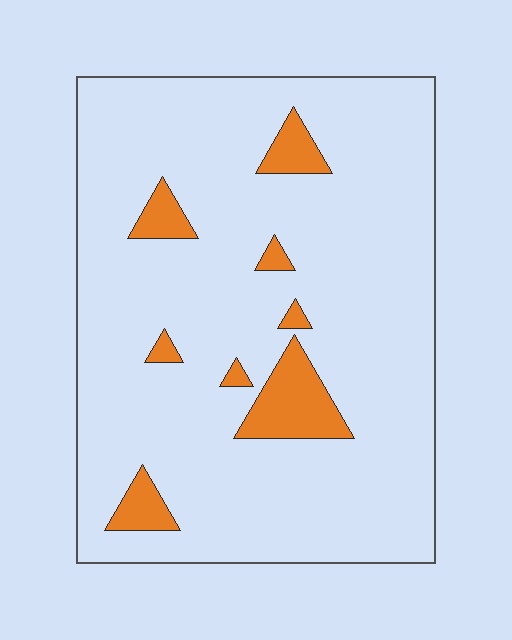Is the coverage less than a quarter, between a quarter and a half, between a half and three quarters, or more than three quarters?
Less than a quarter.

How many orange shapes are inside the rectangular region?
8.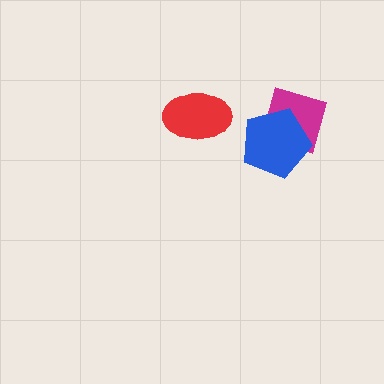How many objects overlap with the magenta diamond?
1 object overlaps with the magenta diamond.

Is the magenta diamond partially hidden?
Yes, it is partially covered by another shape.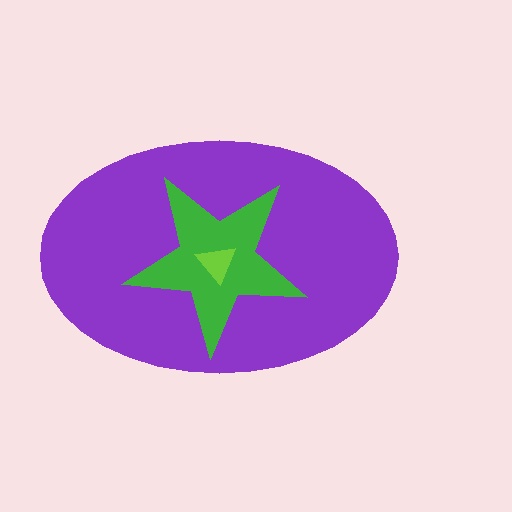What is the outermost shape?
The purple ellipse.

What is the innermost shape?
The lime triangle.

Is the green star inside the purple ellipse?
Yes.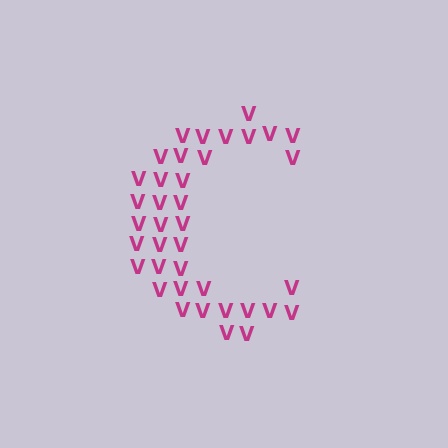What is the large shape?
The large shape is the letter C.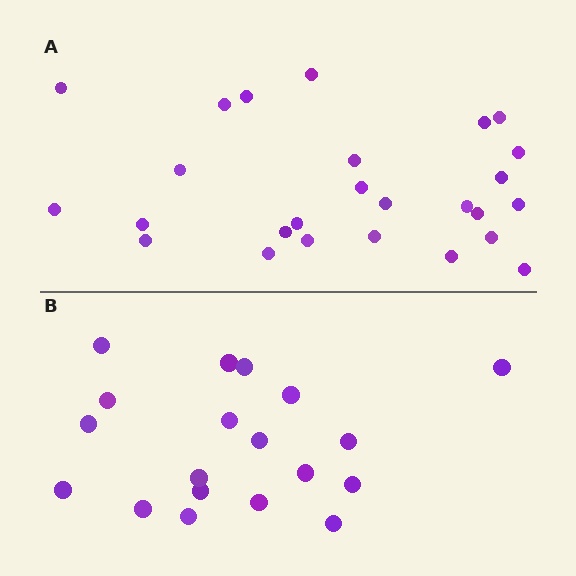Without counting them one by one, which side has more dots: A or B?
Region A (the top region) has more dots.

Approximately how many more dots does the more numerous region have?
Region A has roughly 8 or so more dots than region B.